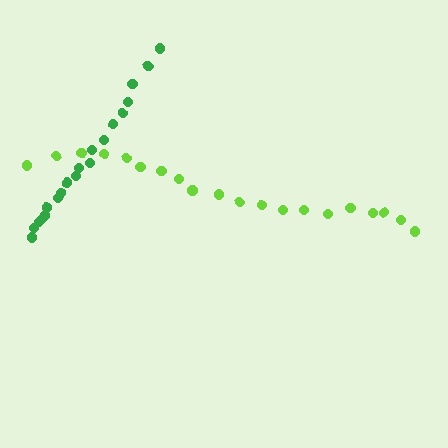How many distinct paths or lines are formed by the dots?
There are 2 distinct paths.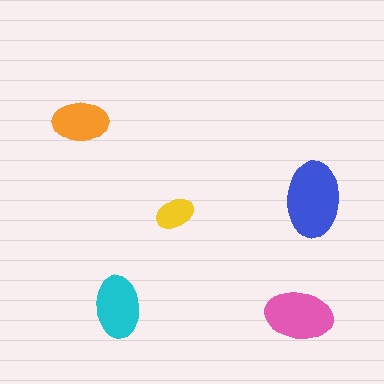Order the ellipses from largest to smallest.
the blue one, the pink one, the cyan one, the orange one, the yellow one.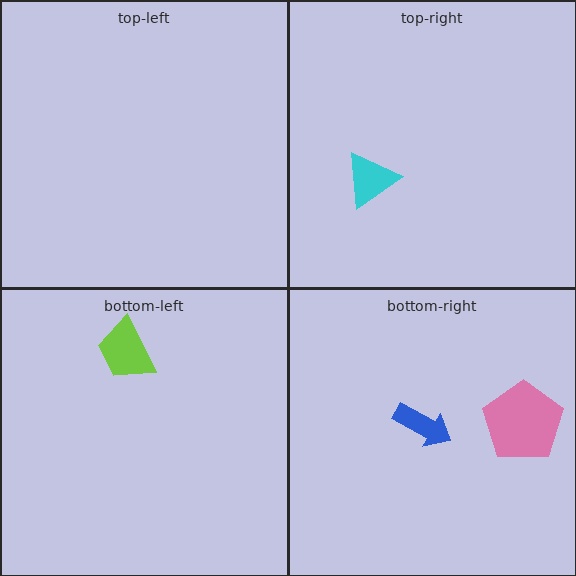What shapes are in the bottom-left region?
The lime trapezoid.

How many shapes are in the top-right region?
1.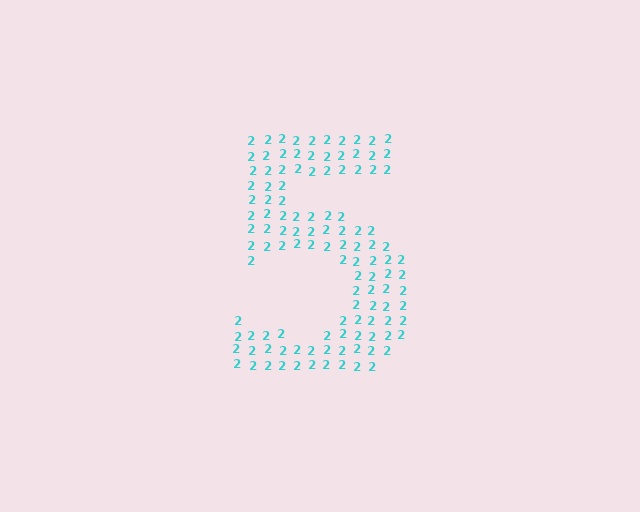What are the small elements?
The small elements are digit 2's.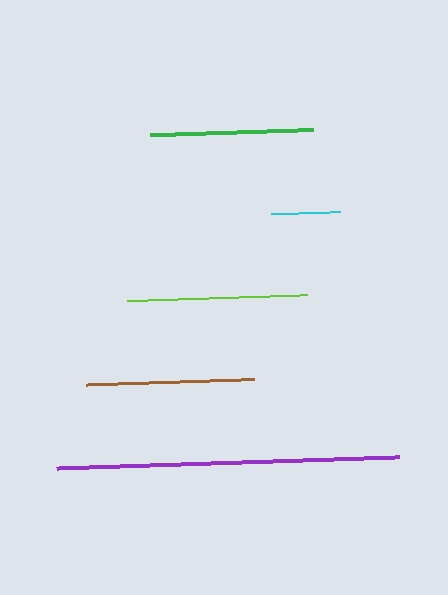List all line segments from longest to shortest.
From longest to shortest: purple, lime, brown, green, cyan.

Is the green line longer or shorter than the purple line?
The purple line is longer than the green line.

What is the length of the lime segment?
The lime segment is approximately 180 pixels long.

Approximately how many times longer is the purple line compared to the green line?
The purple line is approximately 2.1 times the length of the green line.